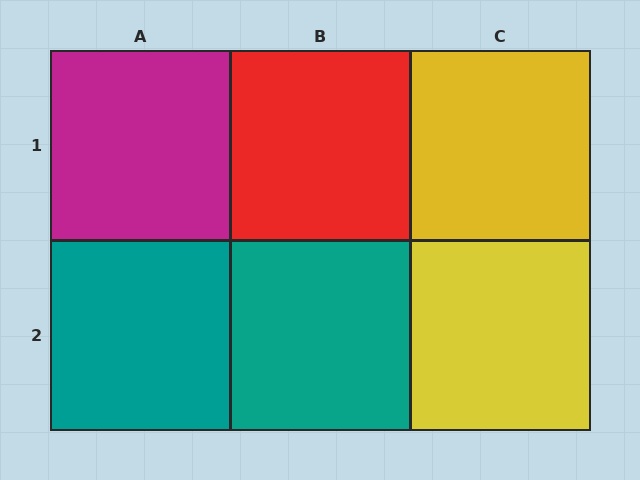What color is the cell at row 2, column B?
Teal.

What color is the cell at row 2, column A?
Teal.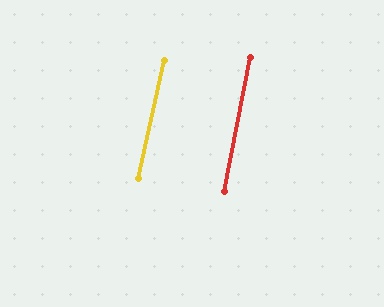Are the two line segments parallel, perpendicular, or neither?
Parallel — their directions differ by only 1.5°.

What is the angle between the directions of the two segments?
Approximately 1 degree.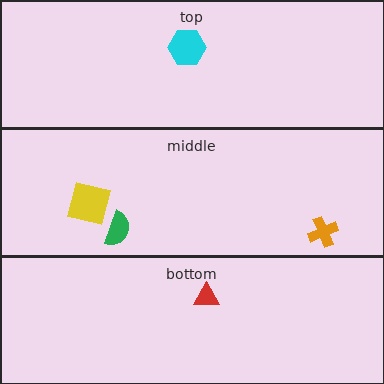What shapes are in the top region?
The cyan hexagon.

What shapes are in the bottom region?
The red triangle.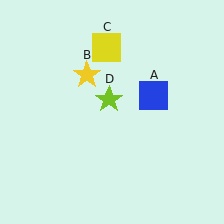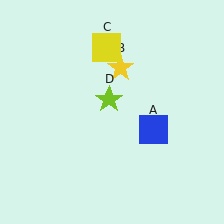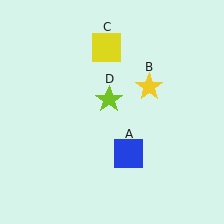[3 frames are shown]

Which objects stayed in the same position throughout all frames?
Yellow square (object C) and lime star (object D) remained stationary.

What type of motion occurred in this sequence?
The blue square (object A), yellow star (object B) rotated clockwise around the center of the scene.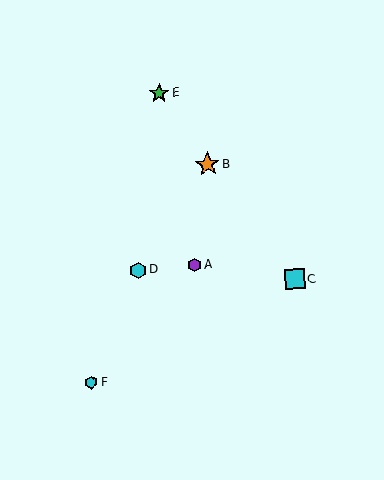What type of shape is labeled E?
Shape E is a green star.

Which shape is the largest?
The orange star (labeled B) is the largest.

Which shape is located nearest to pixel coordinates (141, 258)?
The cyan hexagon (labeled D) at (138, 270) is nearest to that location.